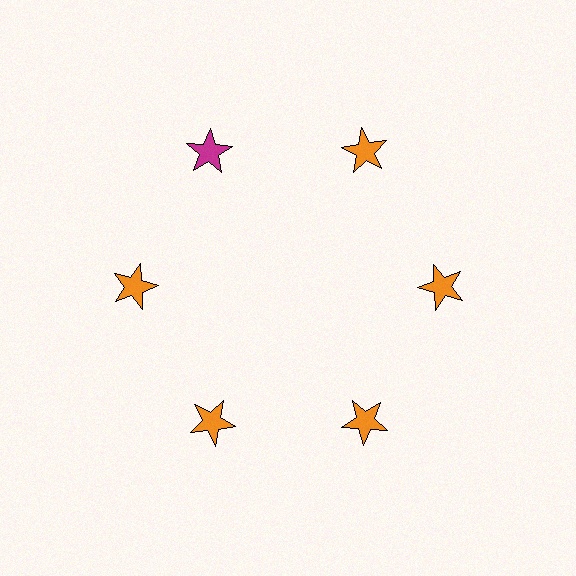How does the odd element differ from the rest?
It has a different color: magenta instead of orange.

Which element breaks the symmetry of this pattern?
The magenta star at roughly the 11 o'clock position breaks the symmetry. All other shapes are orange stars.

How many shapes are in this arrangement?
There are 6 shapes arranged in a ring pattern.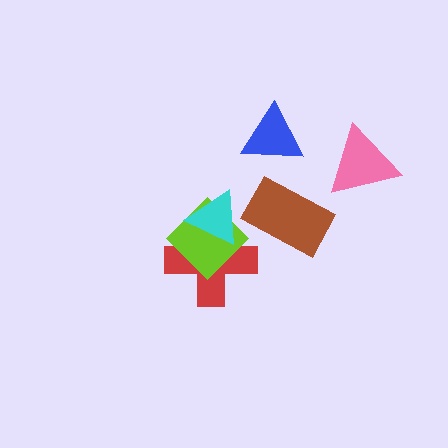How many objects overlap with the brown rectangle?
0 objects overlap with the brown rectangle.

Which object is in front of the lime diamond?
The cyan triangle is in front of the lime diamond.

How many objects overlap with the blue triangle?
0 objects overlap with the blue triangle.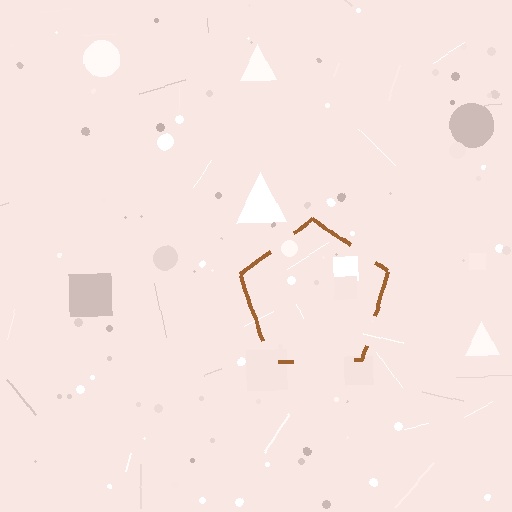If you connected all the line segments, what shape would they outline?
They would outline a pentagon.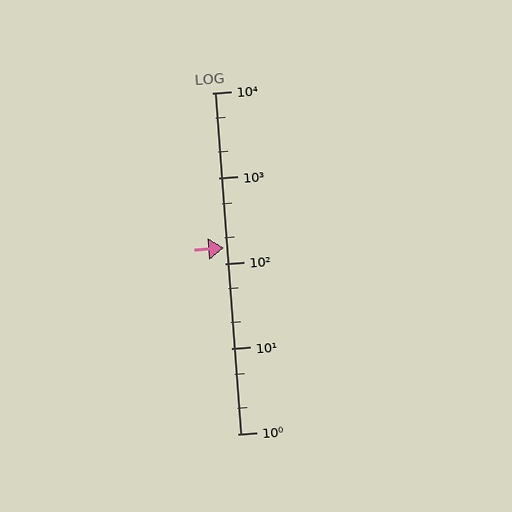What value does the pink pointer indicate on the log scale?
The pointer indicates approximately 150.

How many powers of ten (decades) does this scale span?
The scale spans 4 decades, from 1 to 10000.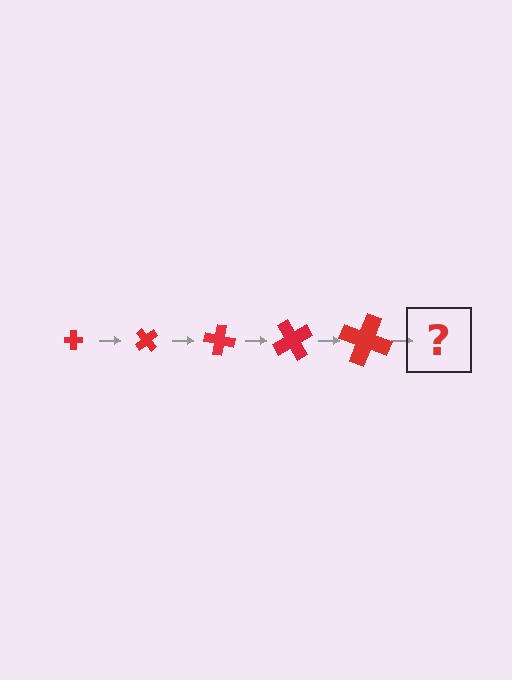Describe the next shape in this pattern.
It should be a cross, larger than the previous one and rotated 250 degrees from the start.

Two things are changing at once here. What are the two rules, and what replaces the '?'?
The two rules are that the cross grows larger each step and it rotates 50 degrees each step. The '?' should be a cross, larger than the previous one and rotated 250 degrees from the start.